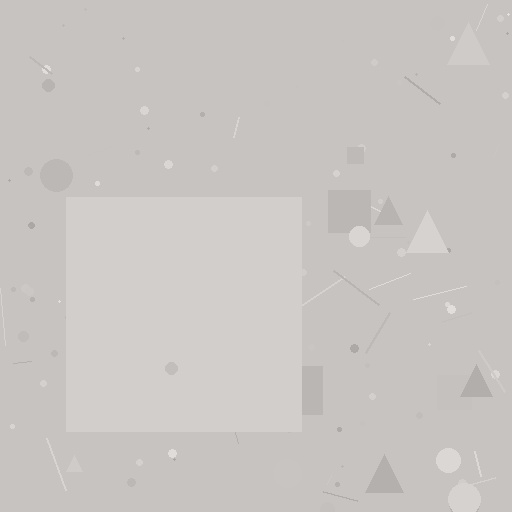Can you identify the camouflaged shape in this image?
The camouflaged shape is a square.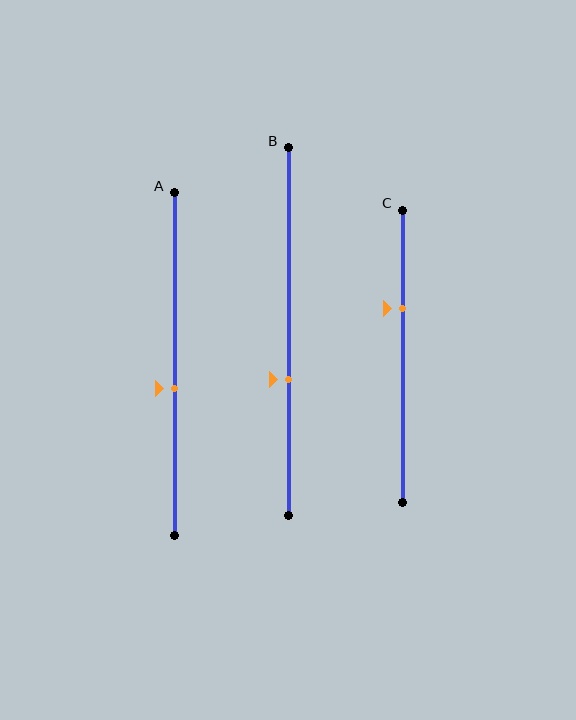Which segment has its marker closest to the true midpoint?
Segment A has its marker closest to the true midpoint.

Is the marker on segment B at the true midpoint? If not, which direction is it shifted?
No, the marker on segment B is shifted downward by about 13% of the segment length.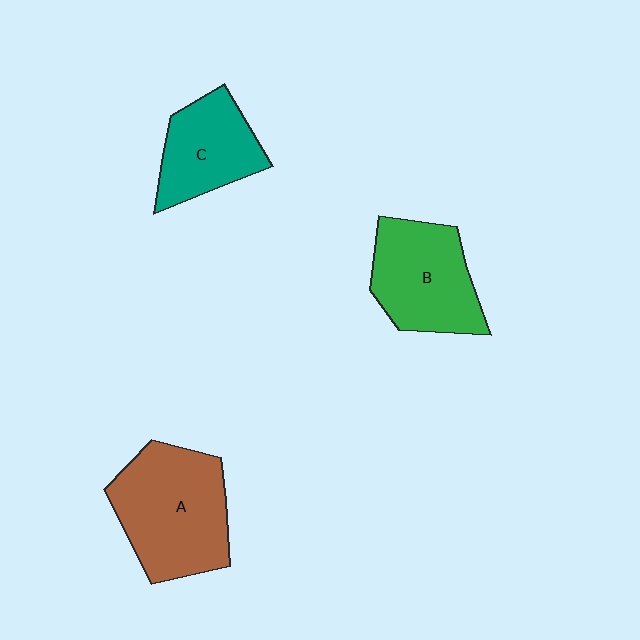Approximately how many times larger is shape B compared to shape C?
Approximately 1.2 times.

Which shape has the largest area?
Shape A (brown).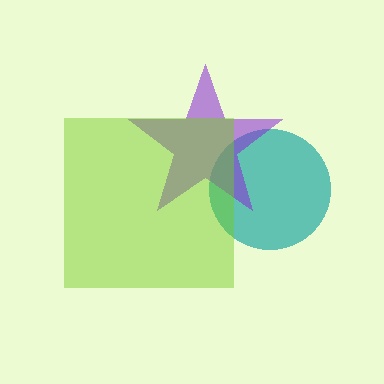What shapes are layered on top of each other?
The layered shapes are: a teal circle, a purple star, a lime square.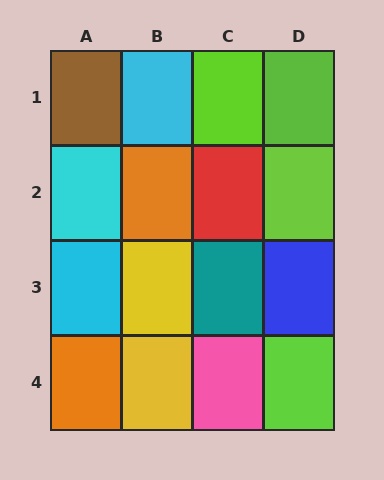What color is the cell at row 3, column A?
Cyan.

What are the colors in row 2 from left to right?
Cyan, orange, red, lime.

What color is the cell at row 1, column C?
Lime.